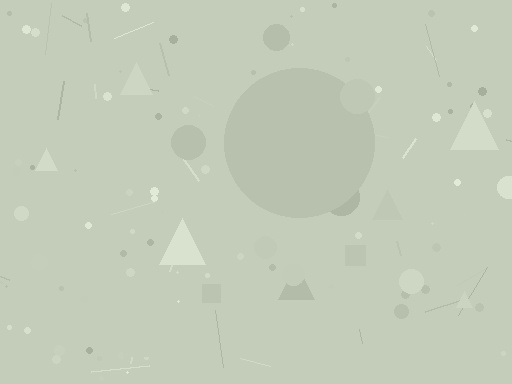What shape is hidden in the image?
A circle is hidden in the image.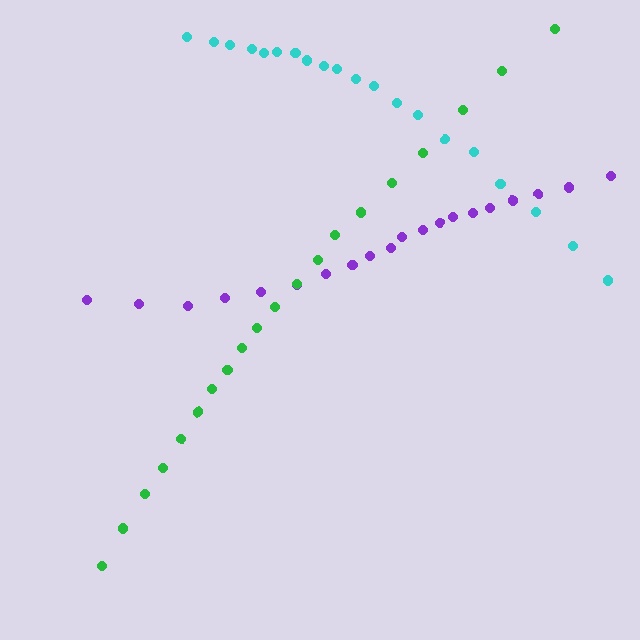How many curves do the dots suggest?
There are 3 distinct paths.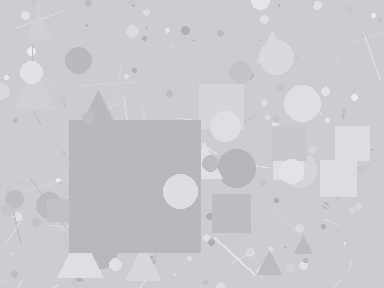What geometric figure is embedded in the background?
A square is embedded in the background.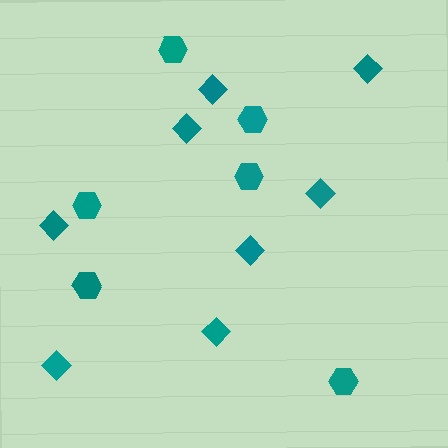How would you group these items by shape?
There are 2 groups: one group of diamonds (8) and one group of hexagons (6).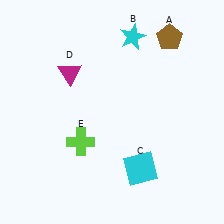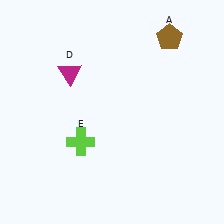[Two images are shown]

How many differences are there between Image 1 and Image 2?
There are 2 differences between the two images.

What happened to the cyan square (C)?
The cyan square (C) was removed in Image 2. It was in the bottom-right area of Image 1.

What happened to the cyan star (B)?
The cyan star (B) was removed in Image 2. It was in the top-right area of Image 1.